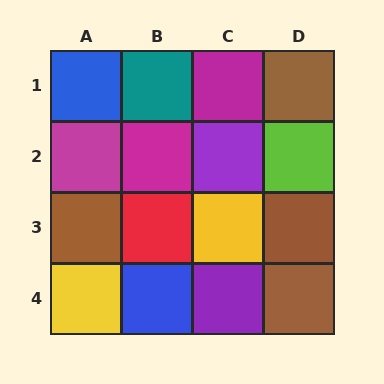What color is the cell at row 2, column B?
Magenta.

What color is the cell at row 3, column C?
Yellow.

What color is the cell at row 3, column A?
Brown.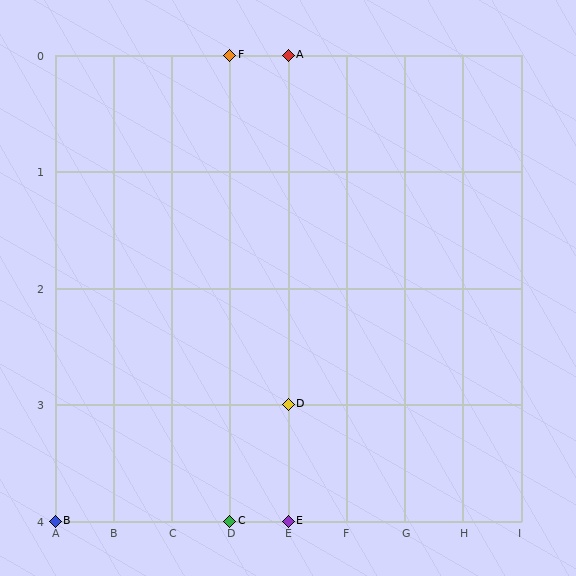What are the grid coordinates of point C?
Point C is at grid coordinates (D, 4).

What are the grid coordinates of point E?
Point E is at grid coordinates (E, 4).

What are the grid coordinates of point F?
Point F is at grid coordinates (D, 0).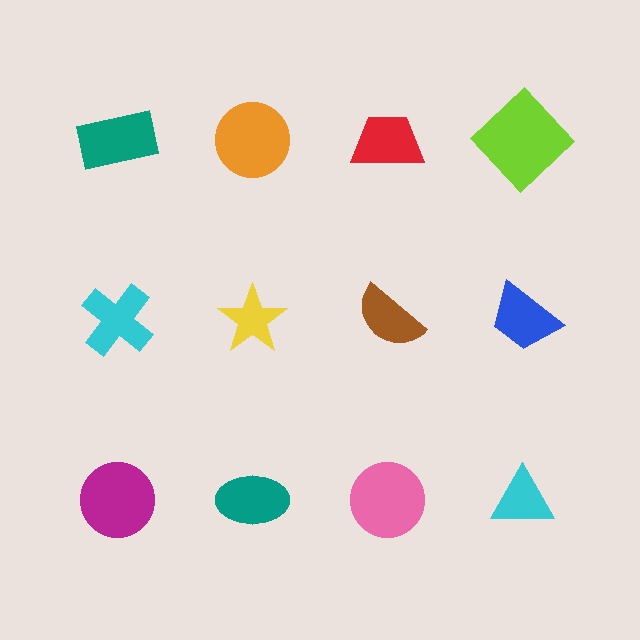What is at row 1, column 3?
A red trapezoid.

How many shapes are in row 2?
4 shapes.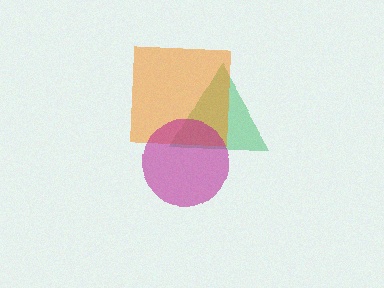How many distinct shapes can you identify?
There are 3 distinct shapes: a green triangle, an orange square, a magenta circle.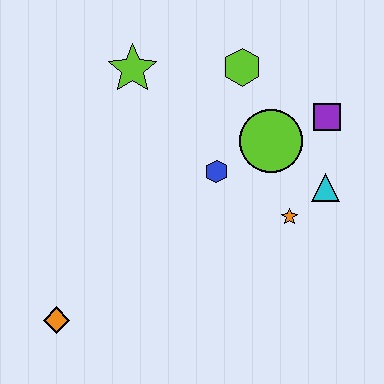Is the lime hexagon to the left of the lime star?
No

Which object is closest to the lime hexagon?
The lime circle is closest to the lime hexagon.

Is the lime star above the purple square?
Yes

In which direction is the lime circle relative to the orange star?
The lime circle is above the orange star.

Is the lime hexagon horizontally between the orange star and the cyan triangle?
No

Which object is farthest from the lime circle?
The orange diamond is farthest from the lime circle.